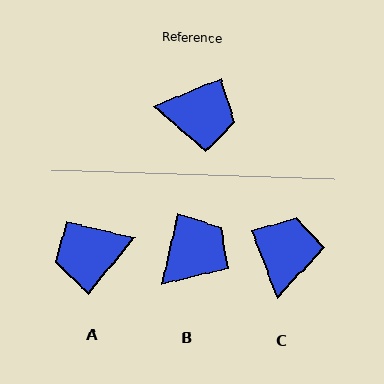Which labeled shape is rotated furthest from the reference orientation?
A, about 152 degrees away.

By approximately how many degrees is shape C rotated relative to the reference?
Approximately 88 degrees counter-clockwise.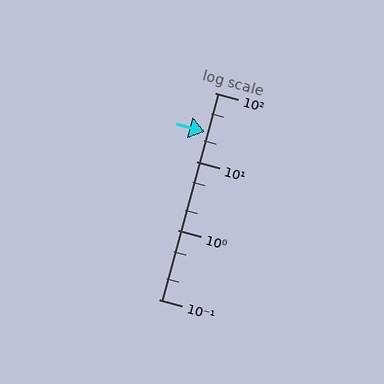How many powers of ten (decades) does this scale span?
The scale spans 3 decades, from 0.1 to 100.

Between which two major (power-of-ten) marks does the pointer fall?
The pointer is between 10 and 100.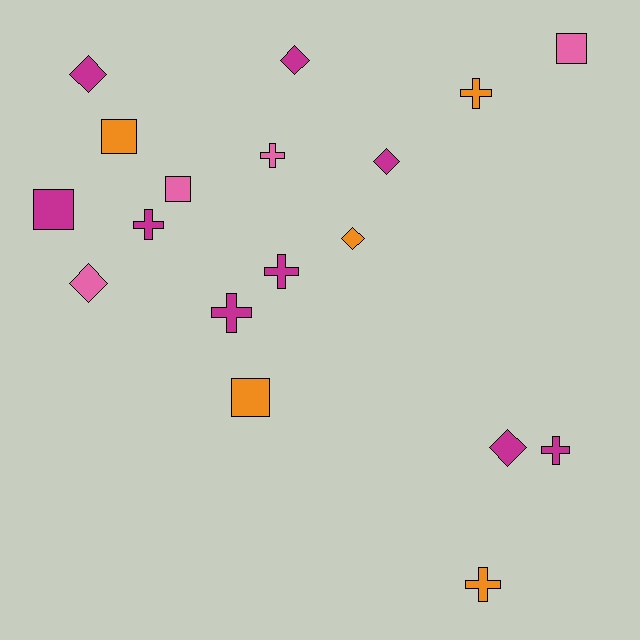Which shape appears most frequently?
Cross, with 7 objects.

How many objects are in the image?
There are 18 objects.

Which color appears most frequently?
Magenta, with 9 objects.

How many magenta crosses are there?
There are 4 magenta crosses.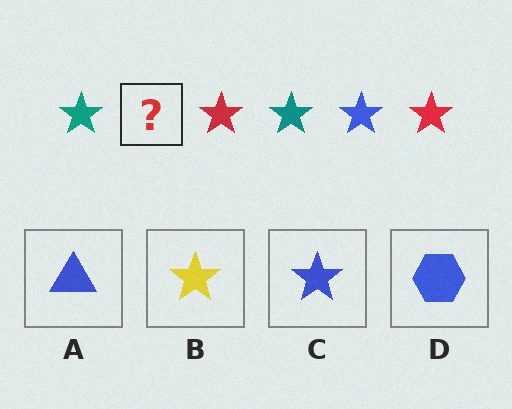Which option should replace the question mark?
Option C.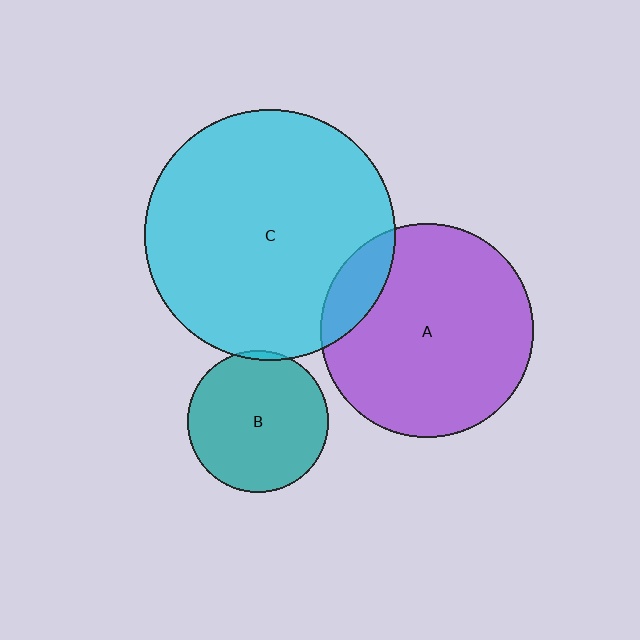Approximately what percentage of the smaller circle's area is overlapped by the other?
Approximately 5%.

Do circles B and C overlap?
Yes.